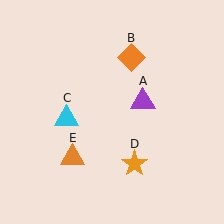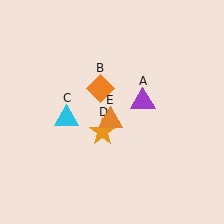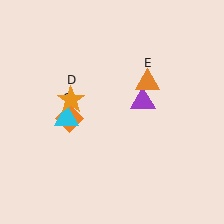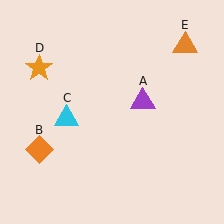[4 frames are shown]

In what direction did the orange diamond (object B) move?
The orange diamond (object B) moved down and to the left.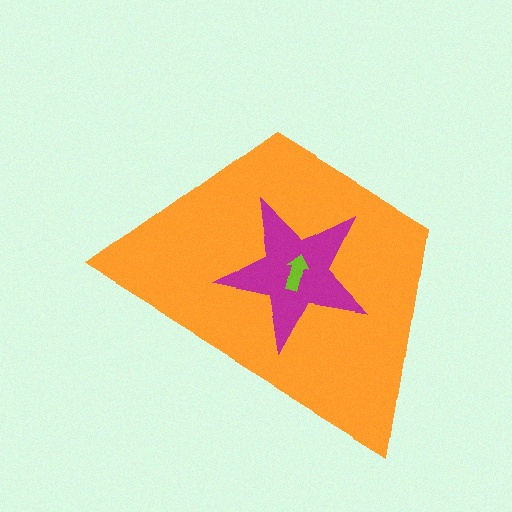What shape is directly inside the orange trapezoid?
The magenta star.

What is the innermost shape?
The lime arrow.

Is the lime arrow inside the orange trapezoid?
Yes.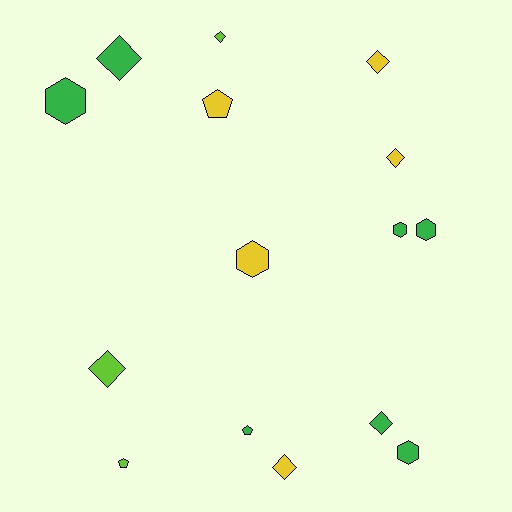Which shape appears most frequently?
Diamond, with 7 objects.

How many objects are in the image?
There are 15 objects.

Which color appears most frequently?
Green, with 7 objects.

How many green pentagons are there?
There is 1 green pentagon.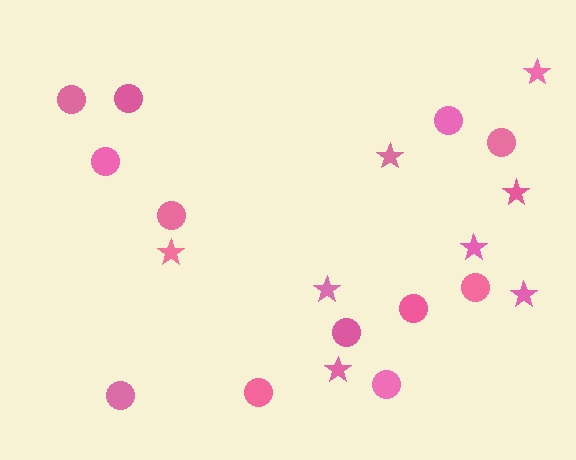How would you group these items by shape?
There are 2 groups: one group of circles (12) and one group of stars (8).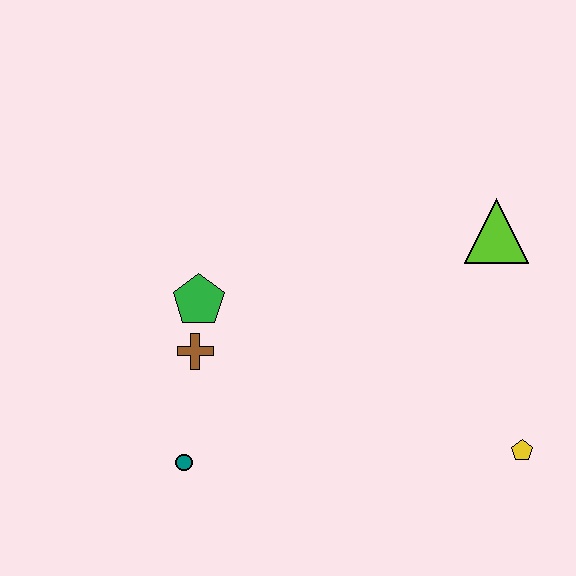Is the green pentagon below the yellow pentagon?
No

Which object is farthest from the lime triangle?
The teal circle is farthest from the lime triangle.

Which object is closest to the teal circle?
The brown cross is closest to the teal circle.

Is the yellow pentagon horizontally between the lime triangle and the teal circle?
No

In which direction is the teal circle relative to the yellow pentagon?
The teal circle is to the left of the yellow pentagon.